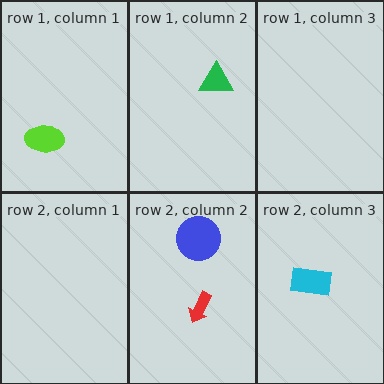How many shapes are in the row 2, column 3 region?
1.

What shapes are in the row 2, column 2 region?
The blue circle, the red arrow.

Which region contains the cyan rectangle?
The row 2, column 3 region.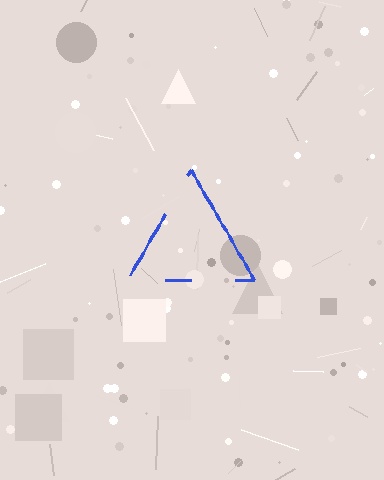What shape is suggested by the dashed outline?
The dashed outline suggests a triangle.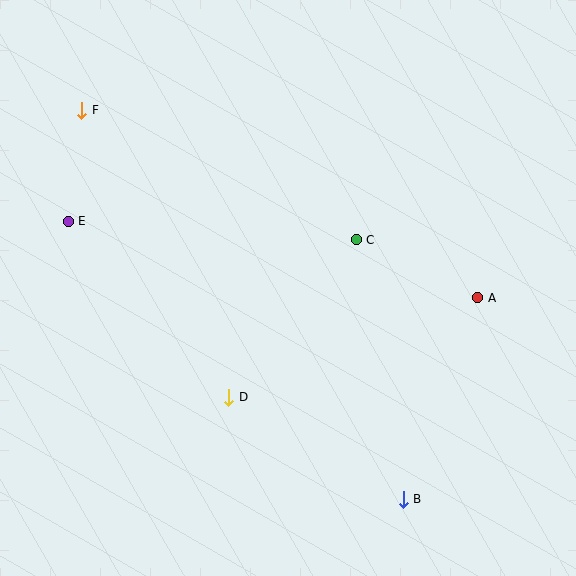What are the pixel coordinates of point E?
Point E is at (68, 221).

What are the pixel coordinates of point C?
Point C is at (356, 240).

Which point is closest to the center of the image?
Point C at (356, 240) is closest to the center.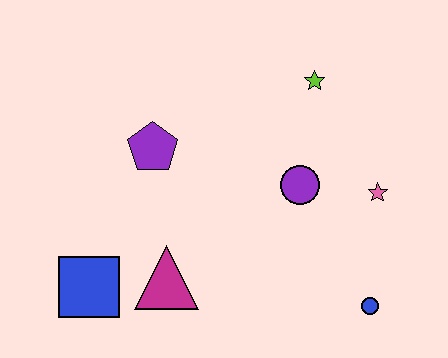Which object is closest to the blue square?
The magenta triangle is closest to the blue square.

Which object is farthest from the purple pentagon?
The blue circle is farthest from the purple pentagon.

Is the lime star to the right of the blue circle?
No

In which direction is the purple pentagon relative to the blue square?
The purple pentagon is above the blue square.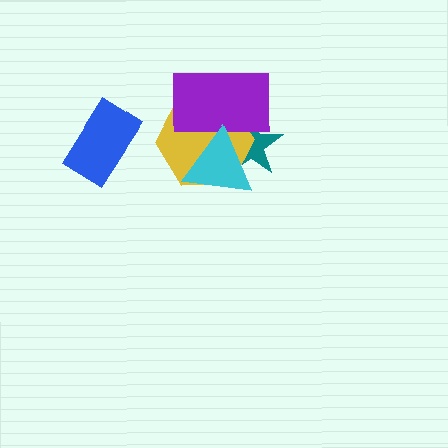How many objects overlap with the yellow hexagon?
3 objects overlap with the yellow hexagon.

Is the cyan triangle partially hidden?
No, no other shape covers it.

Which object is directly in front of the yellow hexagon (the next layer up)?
The purple rectangle is directly in front of the yellow hexagon.